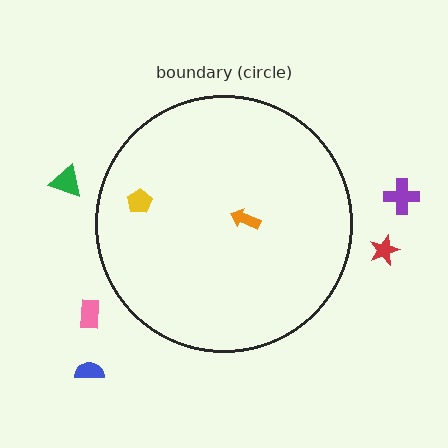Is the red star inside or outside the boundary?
Outside.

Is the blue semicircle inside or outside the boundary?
Outside.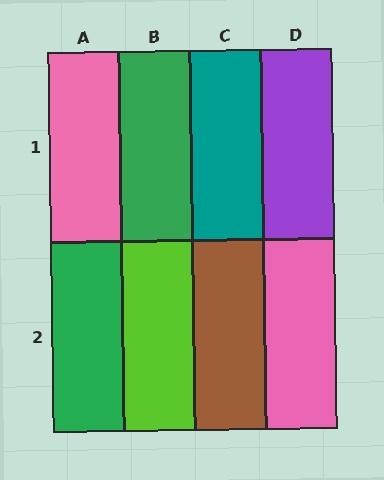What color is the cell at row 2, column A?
Green.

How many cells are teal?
1 cell is teal.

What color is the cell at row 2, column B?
Lime.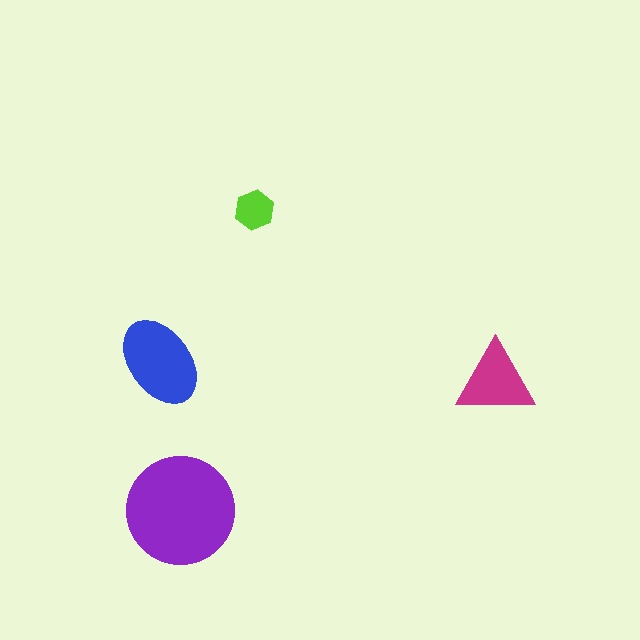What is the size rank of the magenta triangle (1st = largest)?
3rd.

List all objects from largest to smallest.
The purple circle, the blue ellipse, the magenta triangle, the lime hexagon.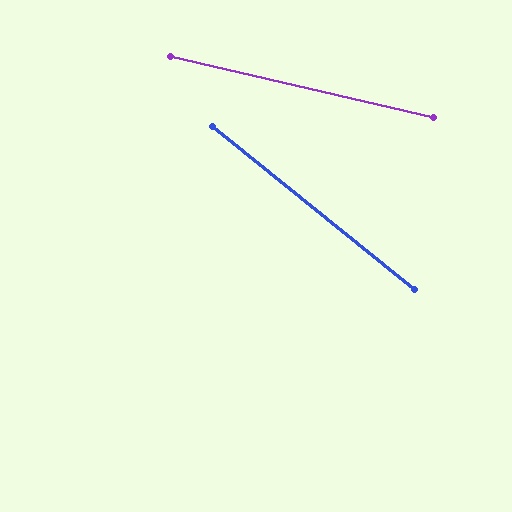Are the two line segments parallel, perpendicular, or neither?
Neither parallel nor perpendicular — they differ by about 26°.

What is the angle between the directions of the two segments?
Approximately 26 degrees.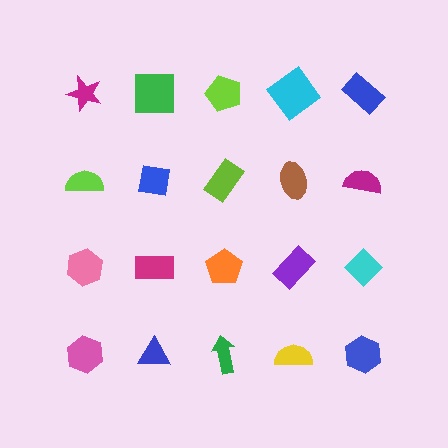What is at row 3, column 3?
An orange pentagon.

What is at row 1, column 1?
A magenta star.